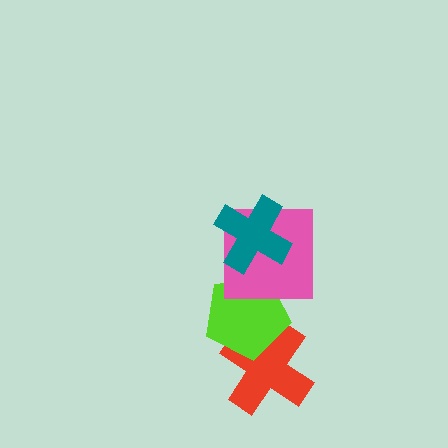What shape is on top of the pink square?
The teal cross is on top of the pink square.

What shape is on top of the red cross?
The lime pentagon is on top of the red cross.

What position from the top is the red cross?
The red cross is 4th from the top.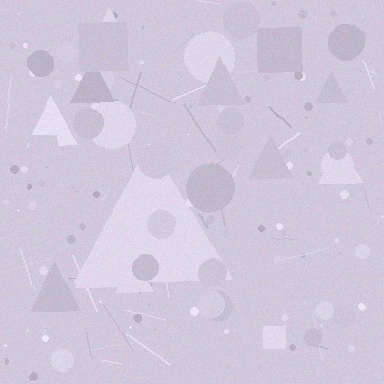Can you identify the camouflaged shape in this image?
The camouflaged shape is a triangle.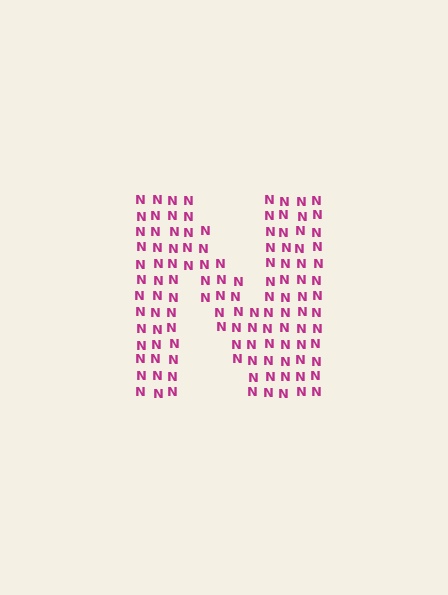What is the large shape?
The large shape is the letter N.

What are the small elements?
The small elements are letter N's.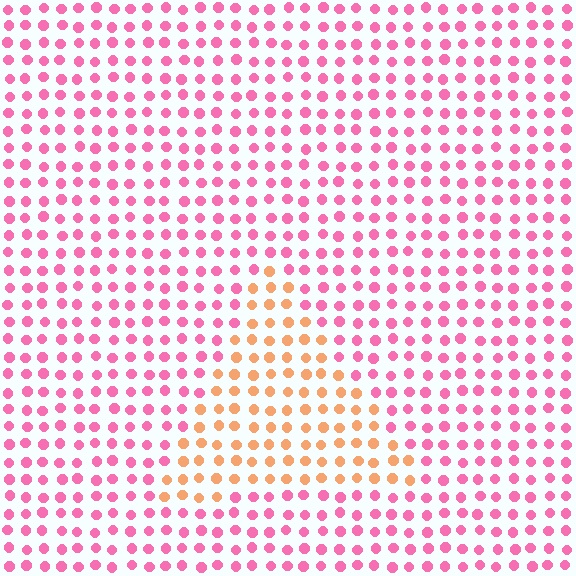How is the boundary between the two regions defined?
The boundary is defined purely by a slight shift in hue (about 54 degrees). Spacing, size, and orientation are identical on both sides.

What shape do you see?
I see a triangle.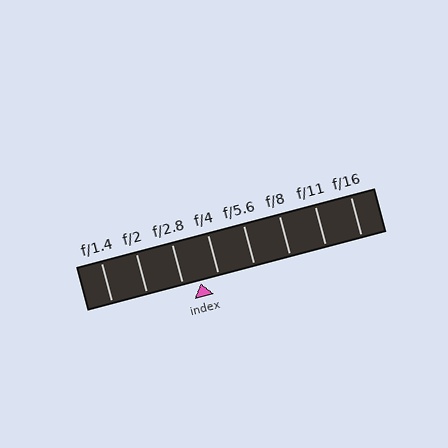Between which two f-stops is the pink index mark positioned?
The index mark is between f/2.8 and f/4.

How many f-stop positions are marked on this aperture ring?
There are 8 f-stop positions marked.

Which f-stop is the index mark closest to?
The index mark is closest to f/2.8.